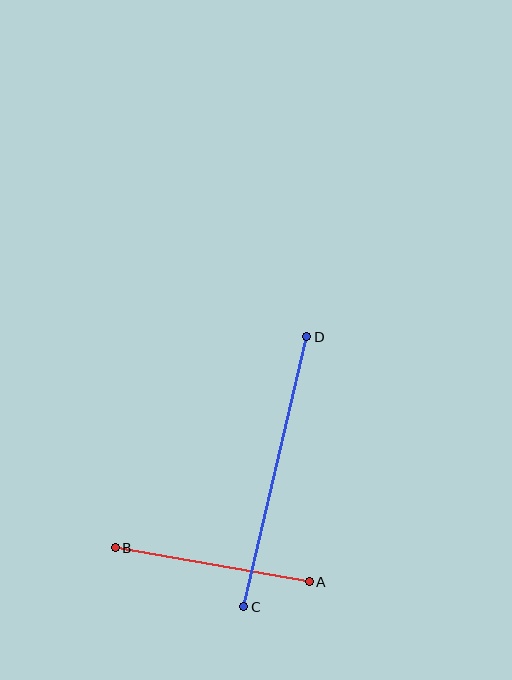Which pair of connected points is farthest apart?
Points C and D are farthest apart.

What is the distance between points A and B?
The distance is approximately 197 pixels.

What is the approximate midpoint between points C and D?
The midpoint is at approximately (275, 472) pixels.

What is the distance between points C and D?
The distance is approximately 277 pixels.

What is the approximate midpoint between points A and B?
The midpoint is at approximately (212, 565) pixels.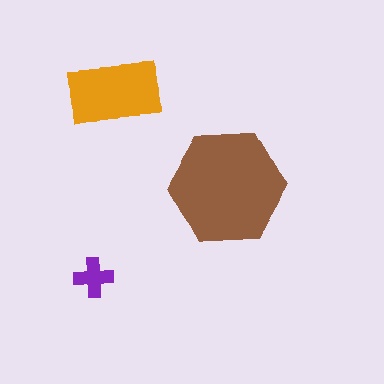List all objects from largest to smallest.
The brown hexagon, the orange rectangle, the purple cross.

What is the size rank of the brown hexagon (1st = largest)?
1st.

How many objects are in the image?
There are 3 objects in the image.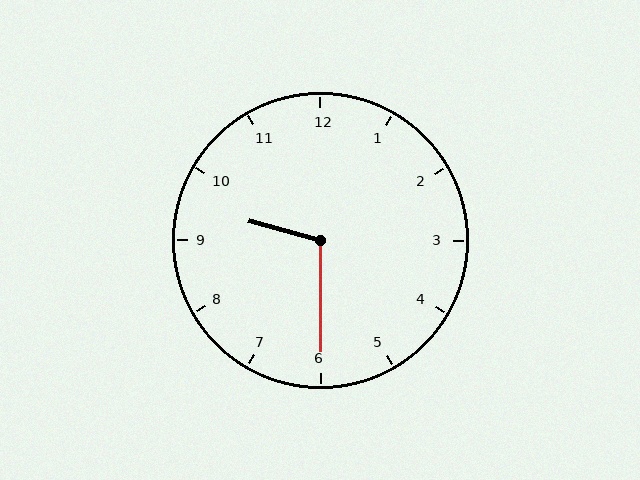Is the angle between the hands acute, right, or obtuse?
It is obtuse.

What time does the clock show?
9:30.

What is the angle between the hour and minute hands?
Approximately 105 degrees.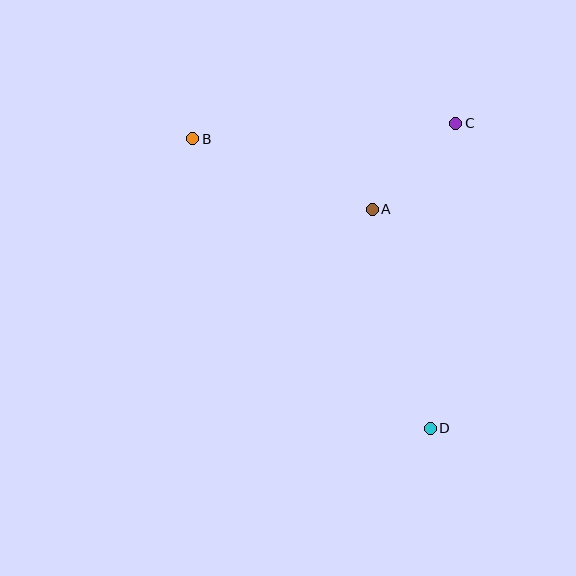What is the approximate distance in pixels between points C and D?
The distance between C and D is approximately 306 pixels.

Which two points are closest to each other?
Points A and C are closest to each other.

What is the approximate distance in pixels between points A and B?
The distance between A and B is approximately 193 pixels.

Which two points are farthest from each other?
Points B and D are farthest from each other.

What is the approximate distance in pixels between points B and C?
The distance between B and C is approximately 264 pixels.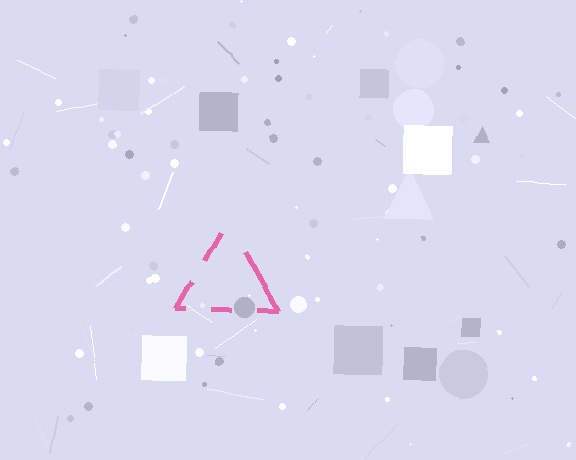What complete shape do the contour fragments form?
The contour fragments form a triangle.